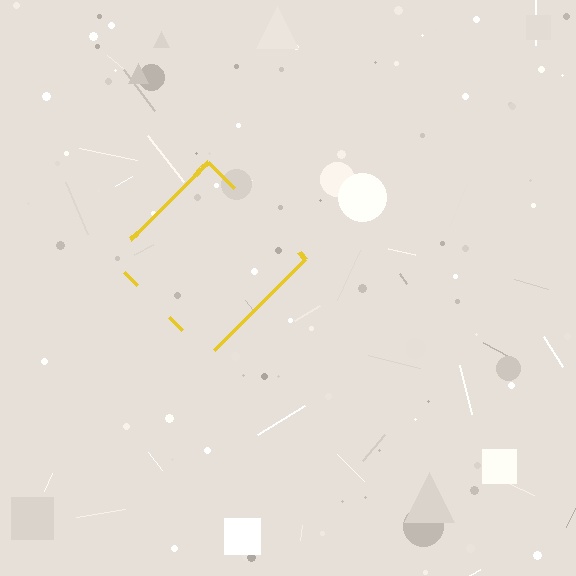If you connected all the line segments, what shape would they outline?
They would outline a diamond.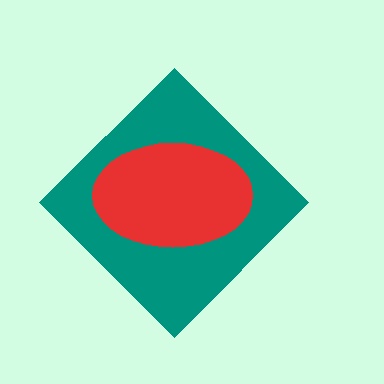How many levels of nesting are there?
2.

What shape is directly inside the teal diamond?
The red ellipse.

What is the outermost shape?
The teal diamond.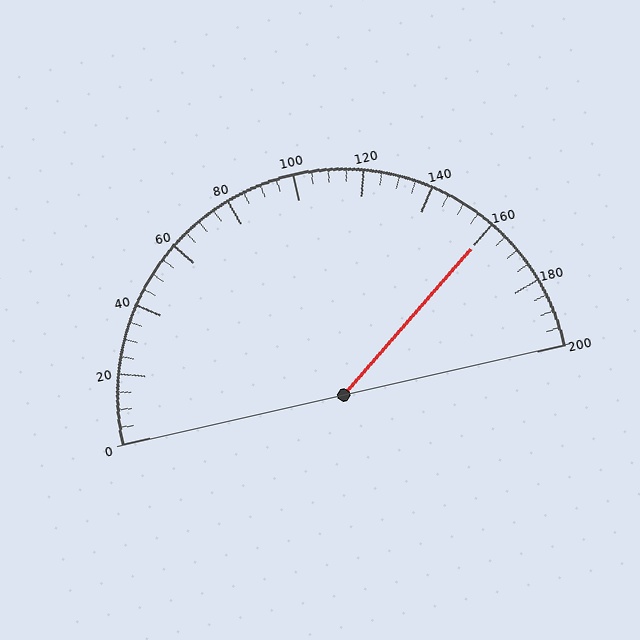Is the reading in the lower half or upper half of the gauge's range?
The reading is in the upper half of the range (0 to 200).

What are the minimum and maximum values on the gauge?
The gauge ranges from 0 to 200.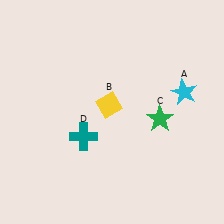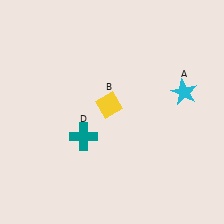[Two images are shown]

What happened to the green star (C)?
The green star (C) was removed in Image 2. It was in the bottom-right area of Image 1.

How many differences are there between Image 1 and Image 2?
There is 1 difference between the two images.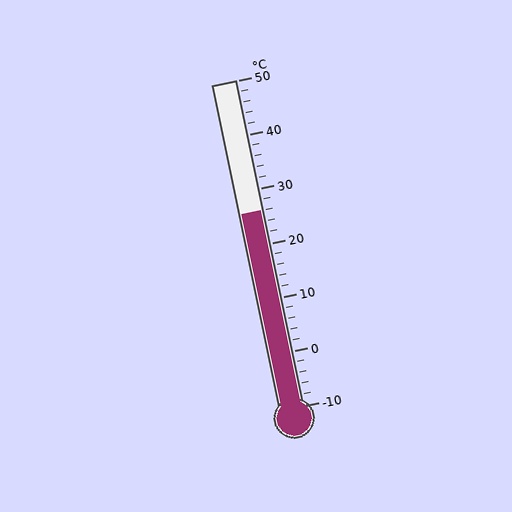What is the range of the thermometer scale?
The thermometer scale ranges from -10°C to 50°C.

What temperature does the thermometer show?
The thermometer shows approximately 26°C.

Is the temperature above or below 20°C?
The temperature is above 20°C.